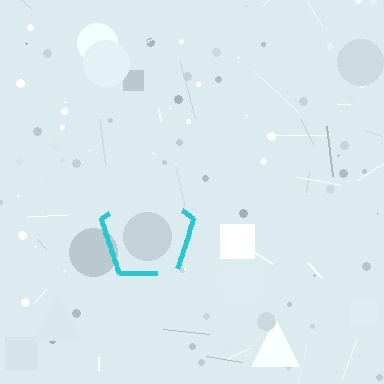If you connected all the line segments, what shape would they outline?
They would outline a pentagon.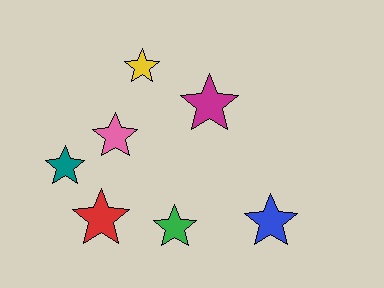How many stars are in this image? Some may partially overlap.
There are 7 stars.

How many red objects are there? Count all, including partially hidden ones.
There is 1 red object.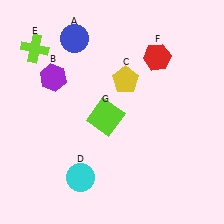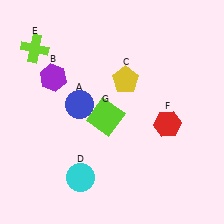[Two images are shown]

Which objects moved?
The objects that moved are: the blue circle (A), the red hexagon (F).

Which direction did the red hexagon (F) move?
The red hexagon (F) moved down.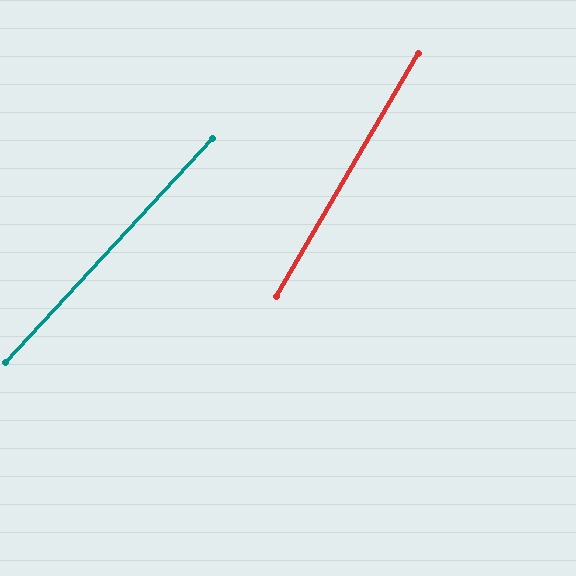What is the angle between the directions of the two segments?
Approximately 12 degrees.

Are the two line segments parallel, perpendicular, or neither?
Neither parallel nor perpendicular — they differ by about 12°.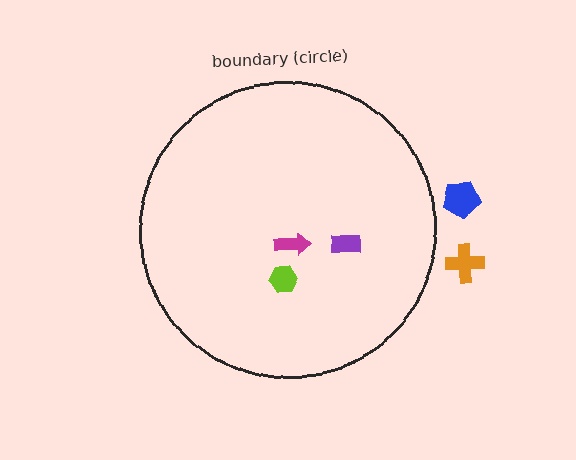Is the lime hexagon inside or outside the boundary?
Inside.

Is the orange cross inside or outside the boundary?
Outside.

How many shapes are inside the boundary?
3 inside, 2 outside.